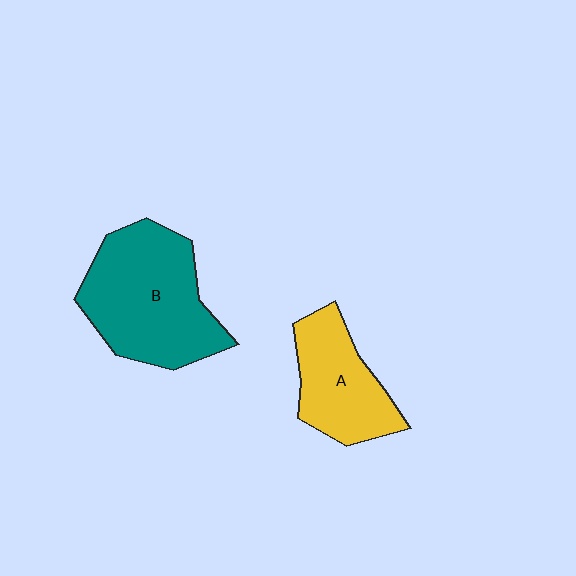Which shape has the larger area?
Shape B (teal).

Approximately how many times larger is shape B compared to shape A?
Approximately 1.6 times.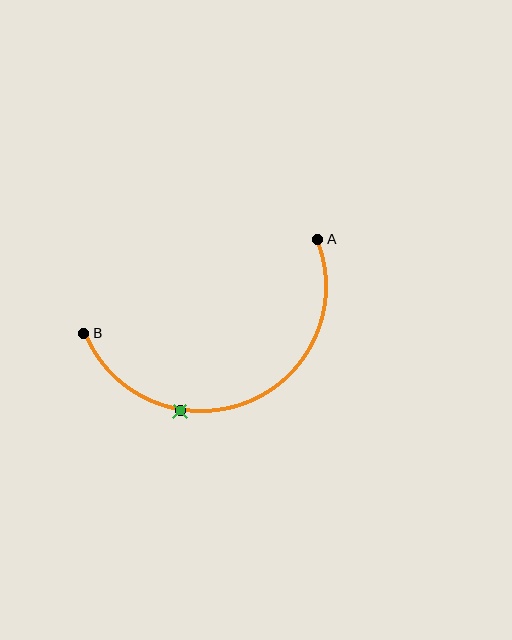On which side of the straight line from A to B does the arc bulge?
The arc bulges below the straight line connecting A and B.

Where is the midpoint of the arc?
The arc midpoint is the point on the curve farthest from the straight line joining A and B. It sits below that line.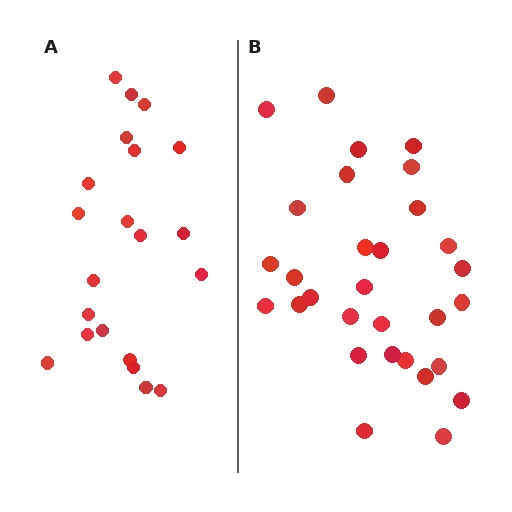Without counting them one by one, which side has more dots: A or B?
Region B (the right region) has more dots.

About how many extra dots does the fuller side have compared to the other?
Region B has roughly 8 or so more dots than region A.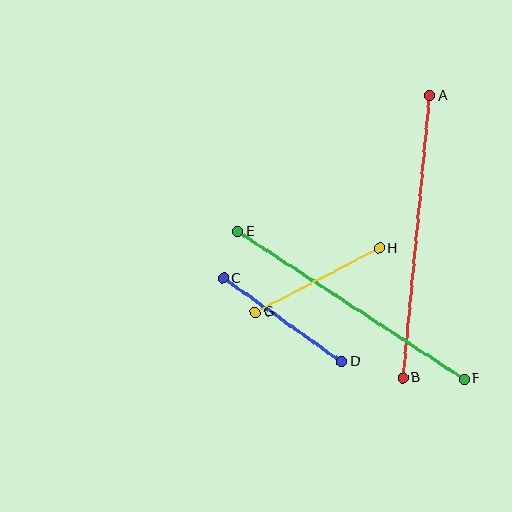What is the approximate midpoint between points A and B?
The midpoint is at approximately (416, 237) pixels.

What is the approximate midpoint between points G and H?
The midpoint is at approximately (317, 280) pixels.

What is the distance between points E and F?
The distance is approximately 270 pixels.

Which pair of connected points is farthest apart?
Points A and B are farthest apart.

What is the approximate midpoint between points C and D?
The midpoint is at approximately (282, 320) pixels.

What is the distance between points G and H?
The distance is approximately 139 pixels.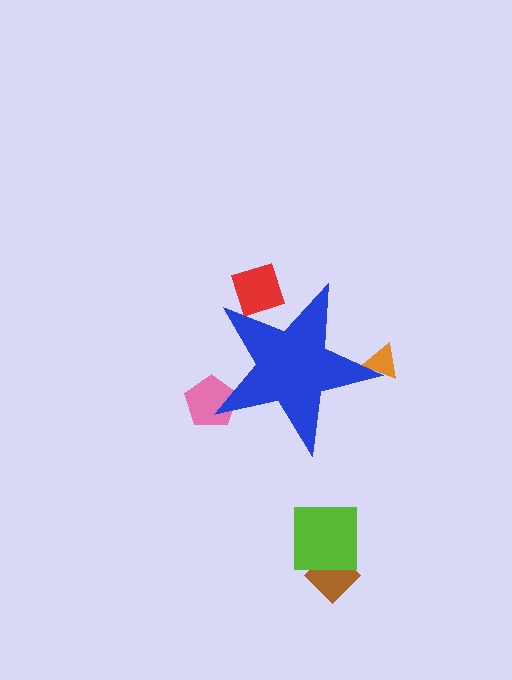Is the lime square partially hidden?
No, the lime square is fully visible.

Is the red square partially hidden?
Yes, the red square is partially hidden behind the blue star.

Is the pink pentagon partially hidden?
Yes, the pink pentagon is partially hidden behind the blue star.